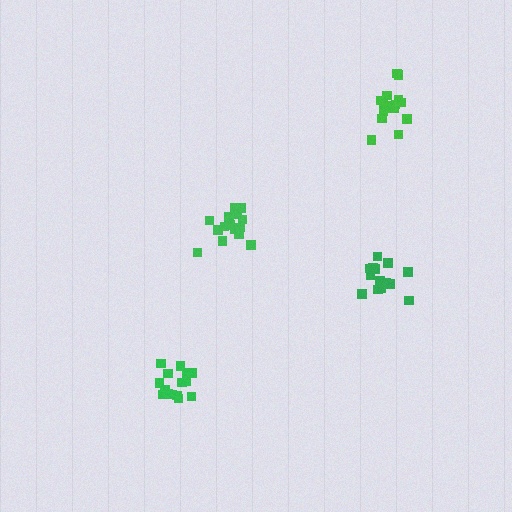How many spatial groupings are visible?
There are 4 spatial groupings.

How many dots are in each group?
Group 1: 15 dots, Group 2: 16 dots, Group 3: 15 dots, Group 4: 17 dots (63 total).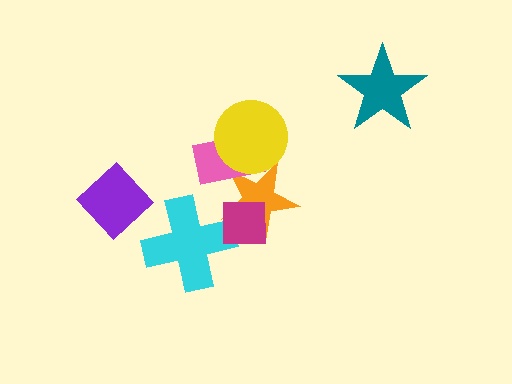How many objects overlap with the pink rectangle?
2 objects overlap with the pink rectangle.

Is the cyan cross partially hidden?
Yes, it is partially covered by another shape.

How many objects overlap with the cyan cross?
1 object overlaps with the cyan cross.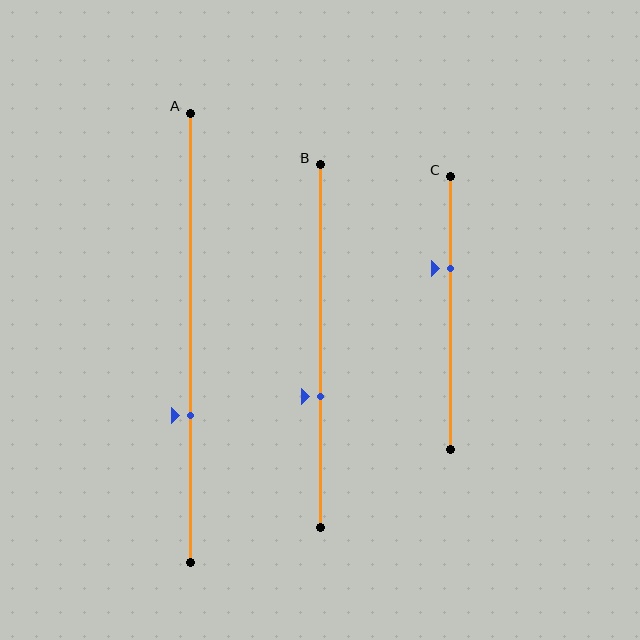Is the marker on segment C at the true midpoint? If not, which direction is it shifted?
No, the marker on segment C is shifted upward by about 17% of the segment length.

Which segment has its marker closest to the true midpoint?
Segment B has its marker closest to the true midpoint.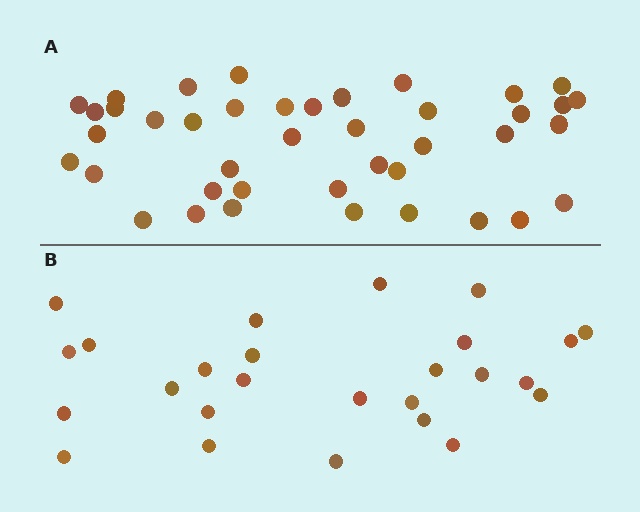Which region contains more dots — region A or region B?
Region A (the top region) has more dots.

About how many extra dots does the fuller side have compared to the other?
Region A has approximately 15 more dots than region B.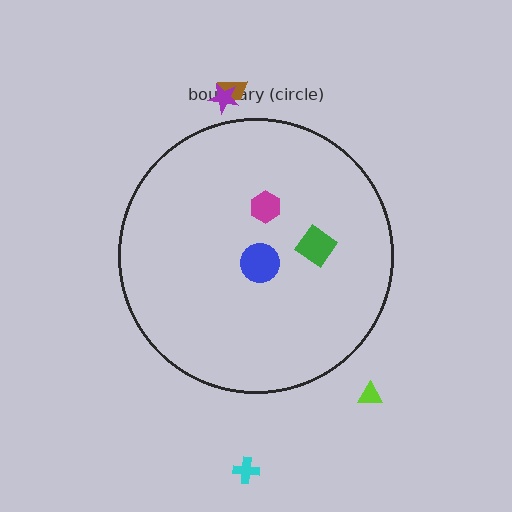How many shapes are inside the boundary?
3 inside, 4 outside.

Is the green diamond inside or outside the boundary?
Inside.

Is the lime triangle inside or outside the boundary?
Outside.